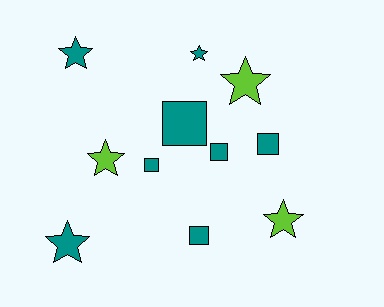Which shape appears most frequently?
Star, with 6 objects.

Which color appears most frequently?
Teal, with 8 objects.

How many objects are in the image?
There are 11 objects.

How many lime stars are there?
There are 3 lime stars.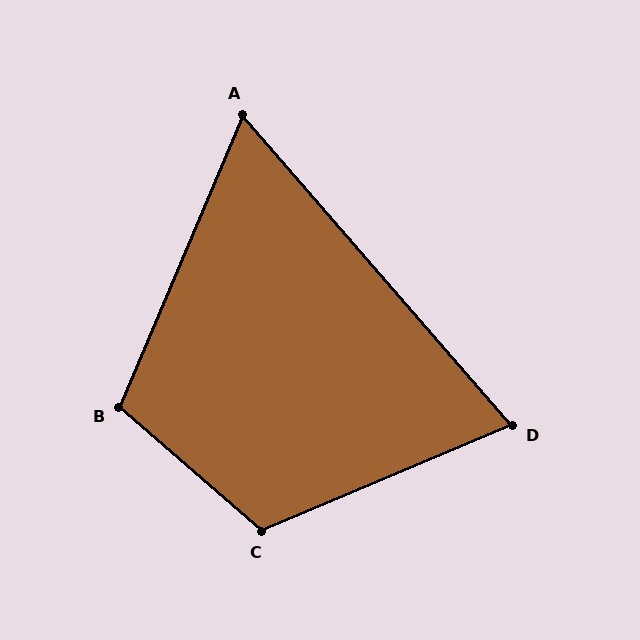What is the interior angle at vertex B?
Approximately 108 degrees (obtuse).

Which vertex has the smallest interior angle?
A, at approximately 64 degrees.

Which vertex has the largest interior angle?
C, at approximately 116 degrees.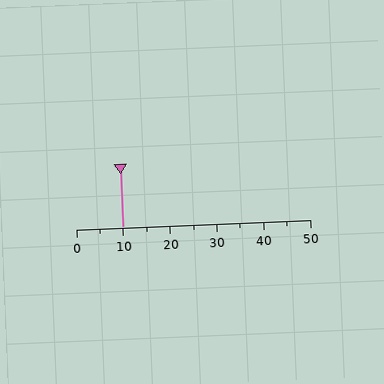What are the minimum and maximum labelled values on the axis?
The axis runs from 0 to 50.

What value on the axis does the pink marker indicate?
The marker indicates approximately 10.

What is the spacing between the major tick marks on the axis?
The major ticks are spaced 10 apart.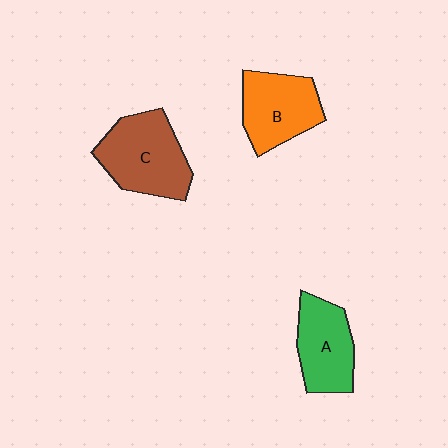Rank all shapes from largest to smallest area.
From largest to smallest: C (brown), B (orange), A (green).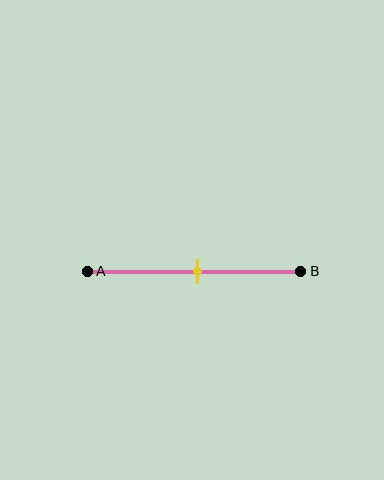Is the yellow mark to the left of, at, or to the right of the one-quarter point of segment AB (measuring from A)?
The yellow mark is to the right of the one-quarter point of segment AB.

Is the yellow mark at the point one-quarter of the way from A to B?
No, the mark is at about 50% from A, not at the 25% one-quarter point.